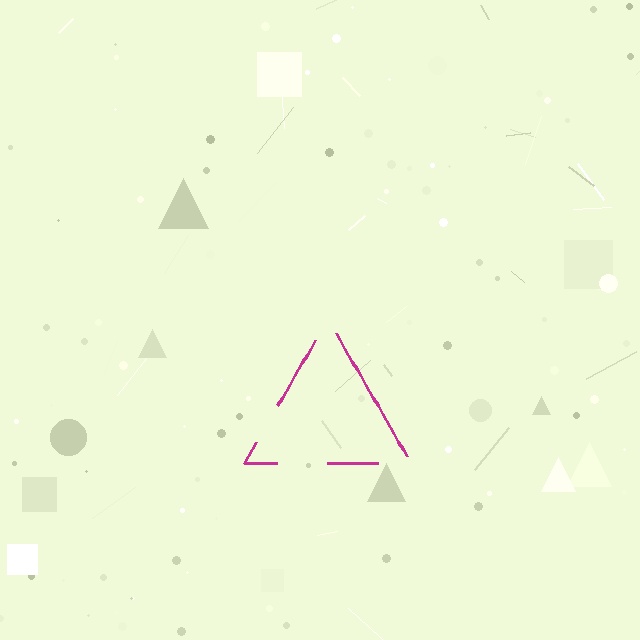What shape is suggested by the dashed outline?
The dashed outline suggests a triangle.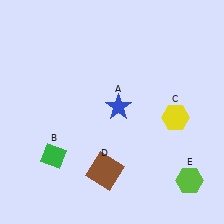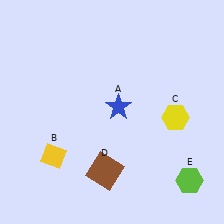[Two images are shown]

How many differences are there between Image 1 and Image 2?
There is 1 difference between the two images.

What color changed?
The diamond (B) changed from green in Image 1 to yellow in Image 2.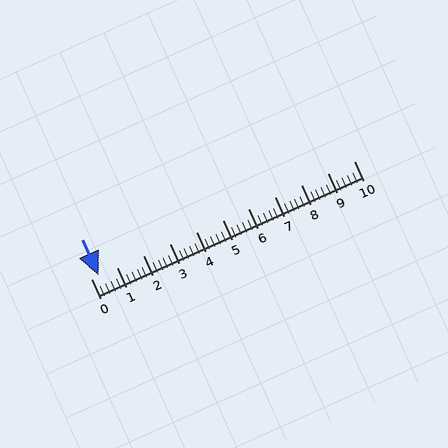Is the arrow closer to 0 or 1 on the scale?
The arrow is closer to 0.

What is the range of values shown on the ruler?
The ruler shows values from 0 to 10.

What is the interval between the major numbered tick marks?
The major tick marks are spaced 1 units apart.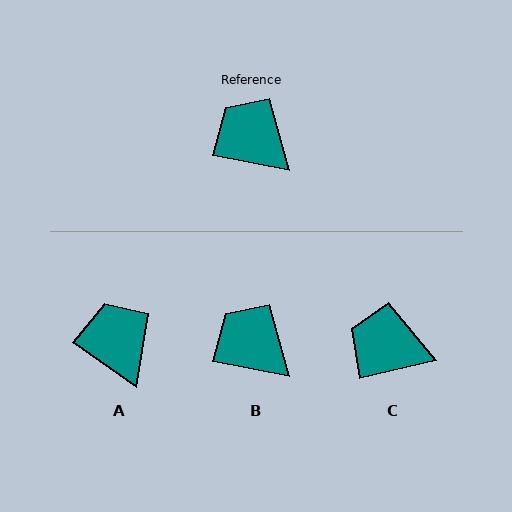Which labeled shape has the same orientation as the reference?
B.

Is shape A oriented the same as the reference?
No, it is off by about 24 degrees.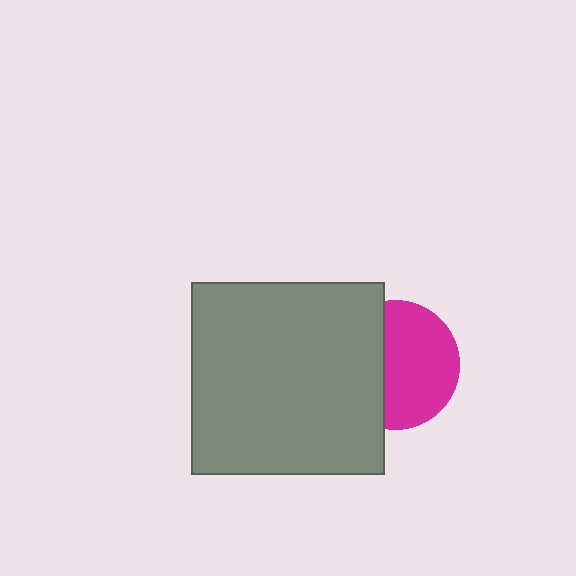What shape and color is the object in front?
The object in front is a gray square.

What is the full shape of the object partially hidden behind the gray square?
The partially hidden object is a magenta circle.